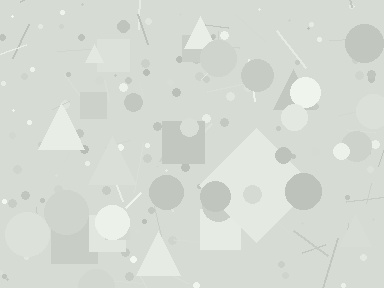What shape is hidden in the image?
A diamond is hidden in the image.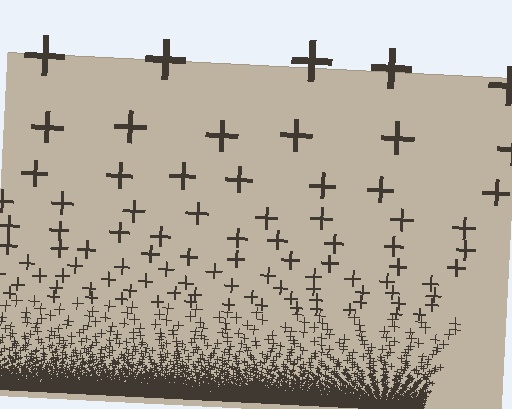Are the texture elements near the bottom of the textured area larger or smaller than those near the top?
Smaller. The gradient is inverted — elements near the bottom are smaller and denser.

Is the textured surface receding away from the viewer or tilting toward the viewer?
The surface appears to tilt toward the viewer. Texture elements get larger and sparser toward the top.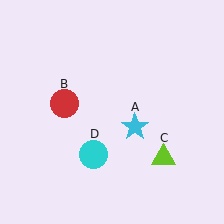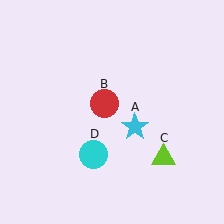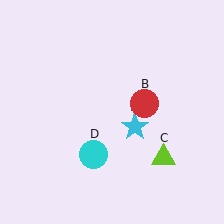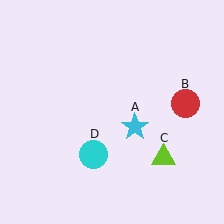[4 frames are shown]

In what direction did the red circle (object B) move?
The red circle (object B) moved right.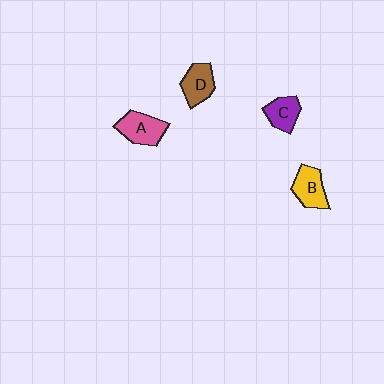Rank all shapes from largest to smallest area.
From largest to smallest: A (pink), B (yellow), D (brown), C (purple).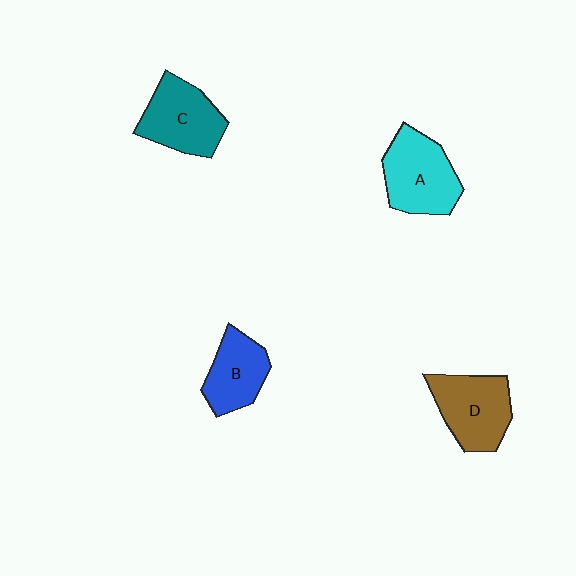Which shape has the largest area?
Shape A (cyan).